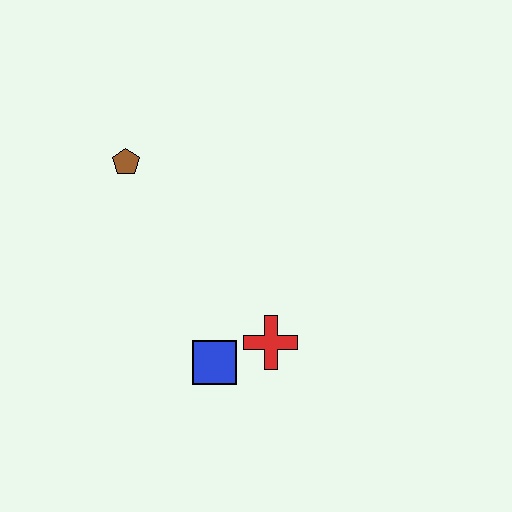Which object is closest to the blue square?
The red cross is closest to the blue square.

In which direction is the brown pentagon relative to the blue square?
The brown pentagon is above the blue square.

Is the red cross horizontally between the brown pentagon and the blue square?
No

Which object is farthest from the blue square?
The brown pentagon is farthest from the blue square.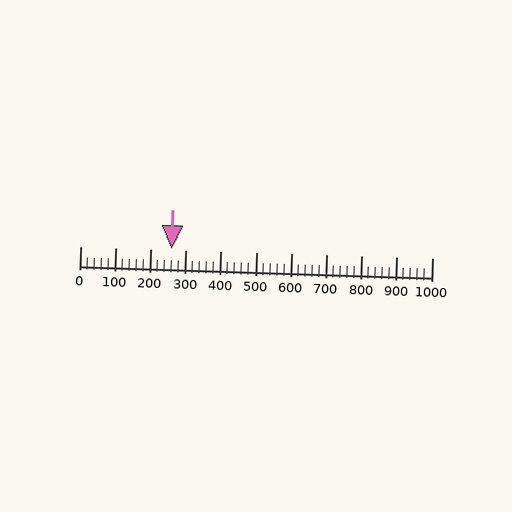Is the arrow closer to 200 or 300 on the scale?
The arrow is closer to 300.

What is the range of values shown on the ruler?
The ruler shows values from 0 to 1000.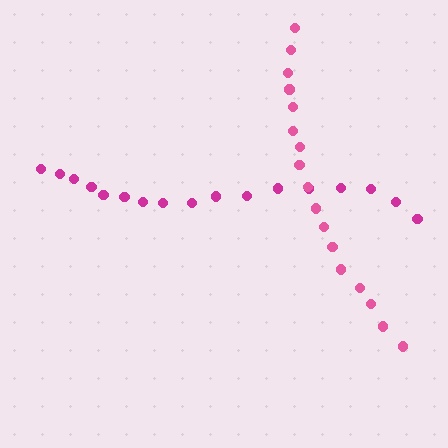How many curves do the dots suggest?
There are 2 distinct paths.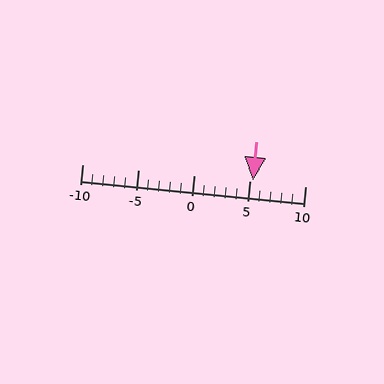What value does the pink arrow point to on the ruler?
The pink arrow points to approximately 5.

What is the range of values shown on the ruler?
The ruler shows values from -10 to 10.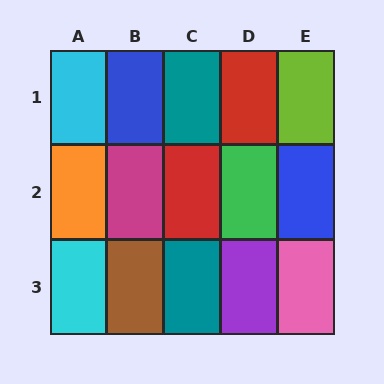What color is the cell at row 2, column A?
Orange.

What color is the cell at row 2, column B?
Magenta.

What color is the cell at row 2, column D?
Green.